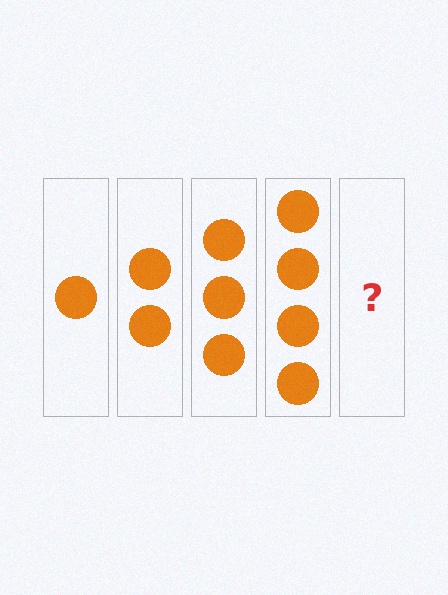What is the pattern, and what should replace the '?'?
The pattern is that each step adds one more circle. The '?' should be 5 circles.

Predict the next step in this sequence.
The next step is 5 circles.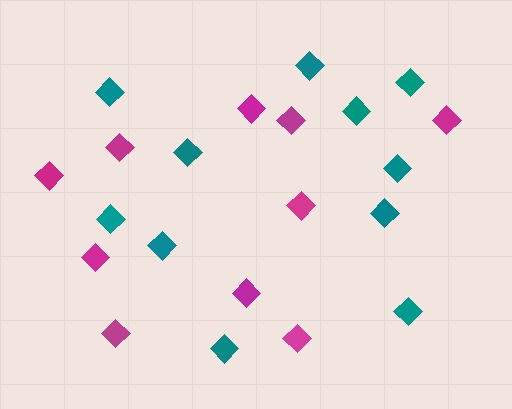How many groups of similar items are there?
There are 2 groups: one group of teal diamonds (11) and one group of magenta diamonds (10).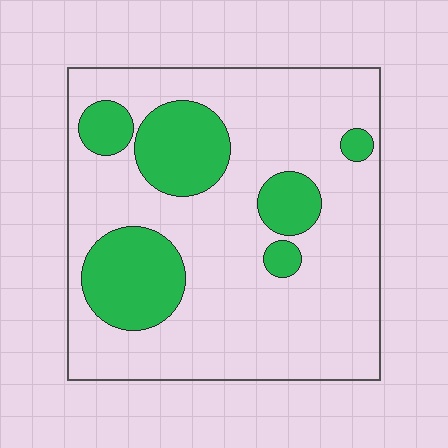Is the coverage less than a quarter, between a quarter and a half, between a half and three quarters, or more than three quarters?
Less than a quarter.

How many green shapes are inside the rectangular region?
6.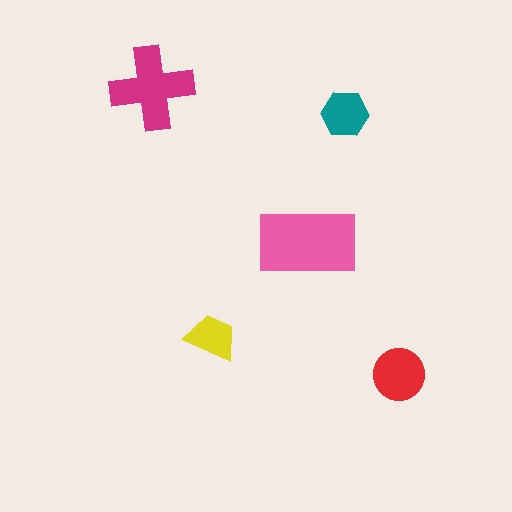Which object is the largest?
The pink rectangle.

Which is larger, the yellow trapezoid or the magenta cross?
The magenta cross.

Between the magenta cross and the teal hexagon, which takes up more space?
The magenta cross.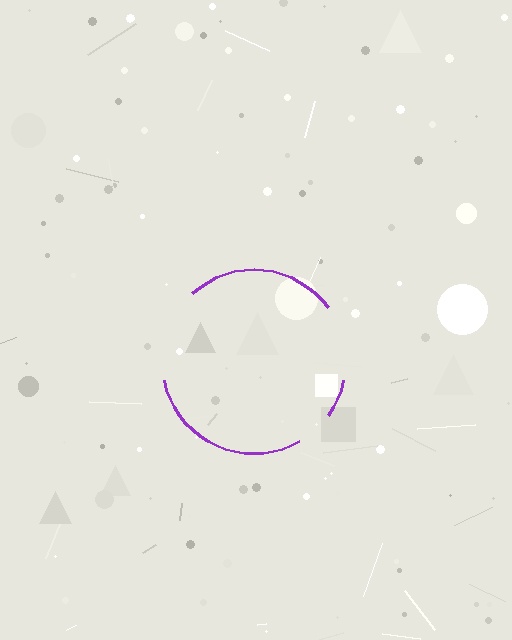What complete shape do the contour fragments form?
The contour fragments form a circle.